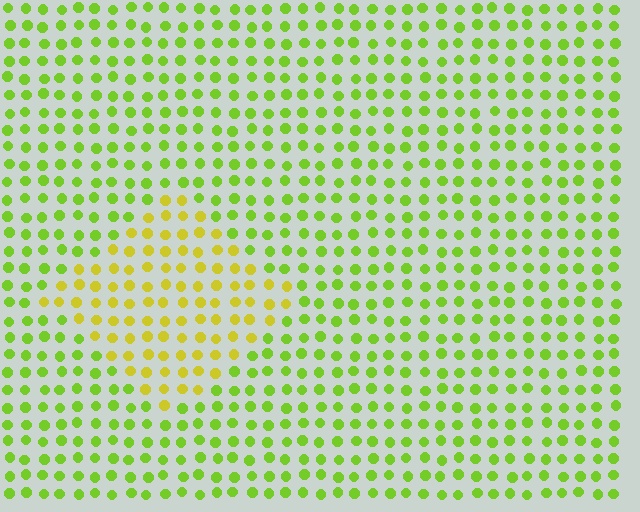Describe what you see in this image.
The image is filled with small lime elements in a uniform arrangement. A diamond-shaped region is visible where the elements are tinted to a slightly different hue, forming a subtle color boundary.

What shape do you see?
I see a diamond.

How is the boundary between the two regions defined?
The boundary is defined purely by a slight shift in hue (about 34 degrees). Spacing, size, and orientation are identical on both sides.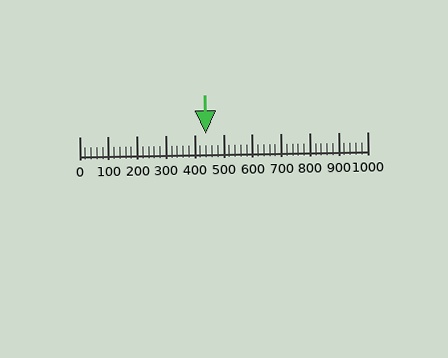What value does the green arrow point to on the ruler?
The green arrow points to approximately 440.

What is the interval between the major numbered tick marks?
The major tick marks are spaced 100 units apart.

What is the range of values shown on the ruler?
The ruler shows values from 0 to 1000.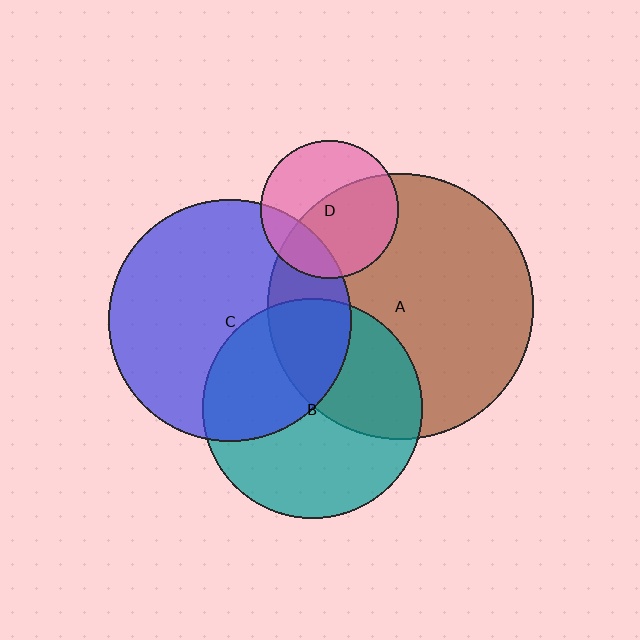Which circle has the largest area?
Circle A (brown).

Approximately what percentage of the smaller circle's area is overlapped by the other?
Approximately 40%.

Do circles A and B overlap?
Yes.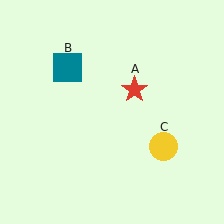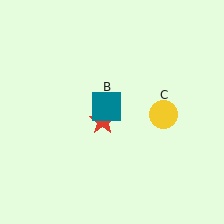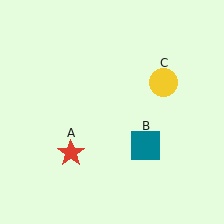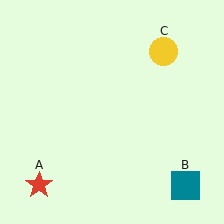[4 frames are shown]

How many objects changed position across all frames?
3 objects changed position: red star (object A), teal square (object B), yellow circle (object C).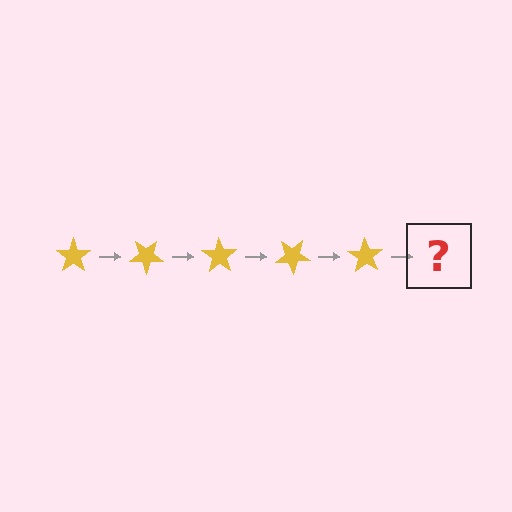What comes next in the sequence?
The next element should be a yellow star rotated 175 degrees.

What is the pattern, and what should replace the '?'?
The pattern is that the star rotates 35 degrees each step. The '?' should be a yellow star rotated 175 degrees.